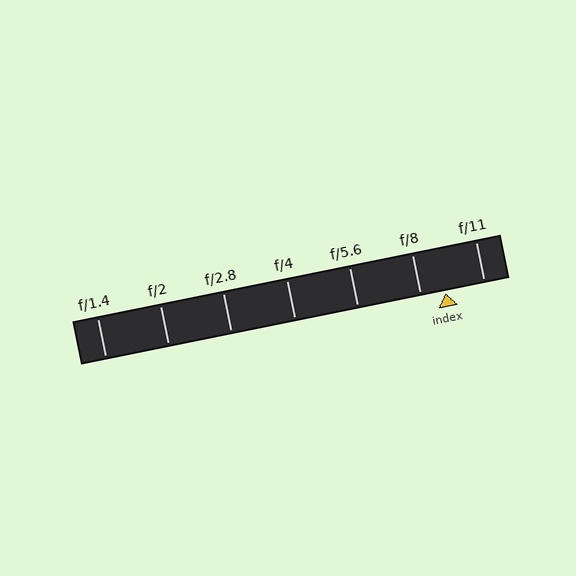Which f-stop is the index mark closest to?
The index mark is closest to f/8.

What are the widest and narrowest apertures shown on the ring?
The widest aperture shown is f/1.4 and the narrowest is f/11.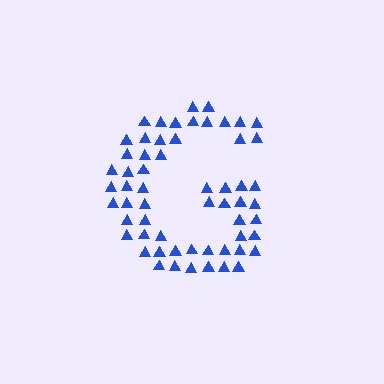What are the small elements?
The small elements are triangles.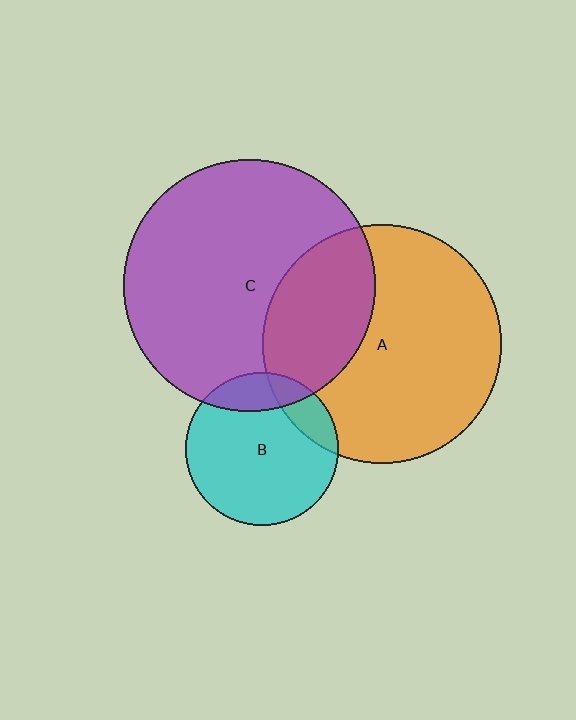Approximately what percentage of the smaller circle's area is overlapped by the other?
Approximately 30%.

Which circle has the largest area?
Circle C (purple).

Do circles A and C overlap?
Yes.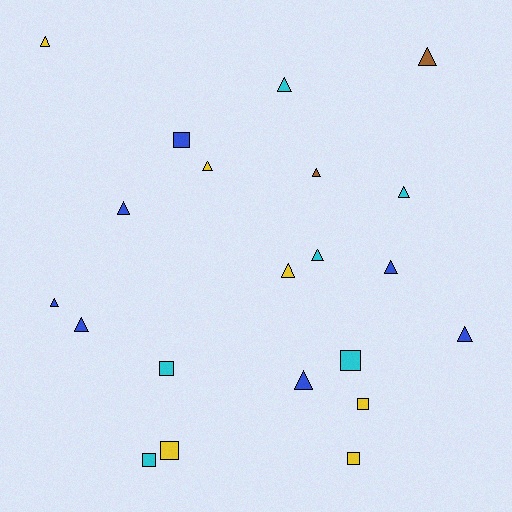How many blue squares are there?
There is 1 blue square.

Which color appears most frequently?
Blue, with 7 objects.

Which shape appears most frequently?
Triangle, with 14 objects.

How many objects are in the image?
There are 21 objects.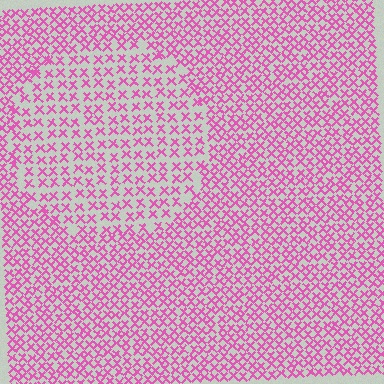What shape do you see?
I see a circle.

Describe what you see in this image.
The image contains small pink elements arranged at two different densities. A circle-shaped region is visible where the elements are less densely packed than the surrounding area.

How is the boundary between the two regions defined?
The boundary is defined by a change in element density (approximately 1.6x ratio). All elements are the same color, size, and shape.